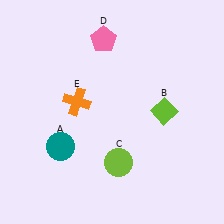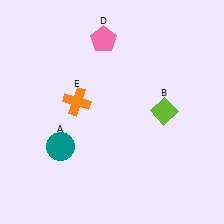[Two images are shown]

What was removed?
The lime circle (C) was removed in Image 2.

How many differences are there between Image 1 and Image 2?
There is 1 difference between the two images.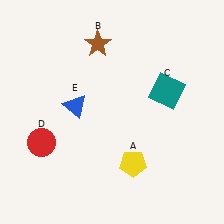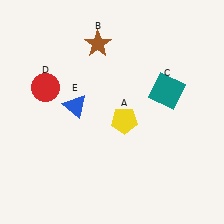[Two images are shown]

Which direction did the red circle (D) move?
The red circle (D) moved up.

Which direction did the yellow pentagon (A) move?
The yellow pentagon (A) moved up.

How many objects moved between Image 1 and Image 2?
2 objects moved between the two images.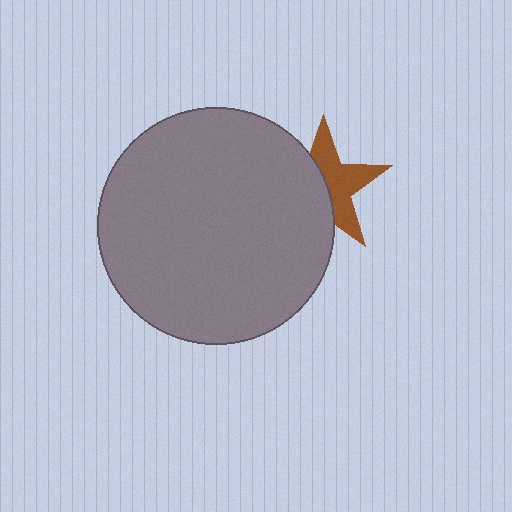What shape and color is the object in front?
The object in front is a gray circle.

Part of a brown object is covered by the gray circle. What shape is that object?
It is a star.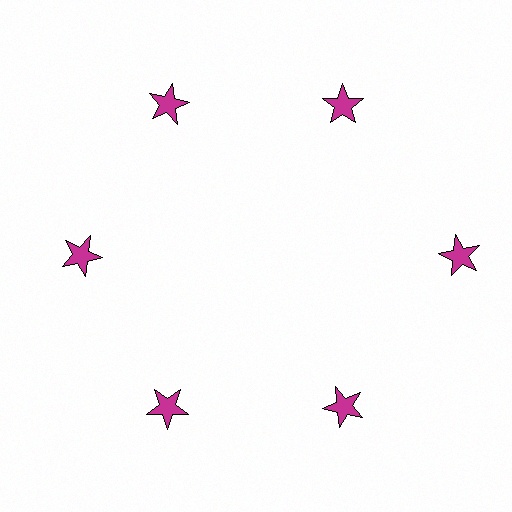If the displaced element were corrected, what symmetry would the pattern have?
It would have 6-fold rotational symmetry — the pattern would map onto itself every 60 degrees.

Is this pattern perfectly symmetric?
No. The 6 magenta stars are arranged in a ring, but one element near the 3 o'clock position is pushed outward from the center, breaking the 6-fold rotational symmetry.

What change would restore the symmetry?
The symmetry would be restored by moving it inward, back onto the ring so that all 6 stars sit at equal angles and equal distance from the center.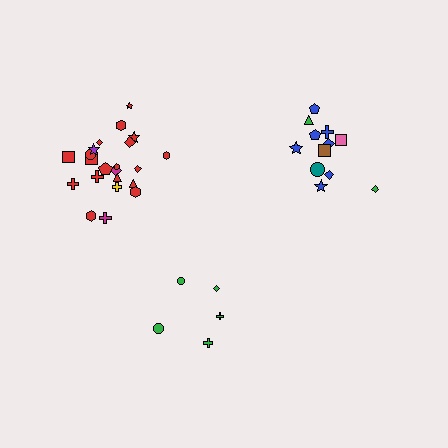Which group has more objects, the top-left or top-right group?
The top-left group.